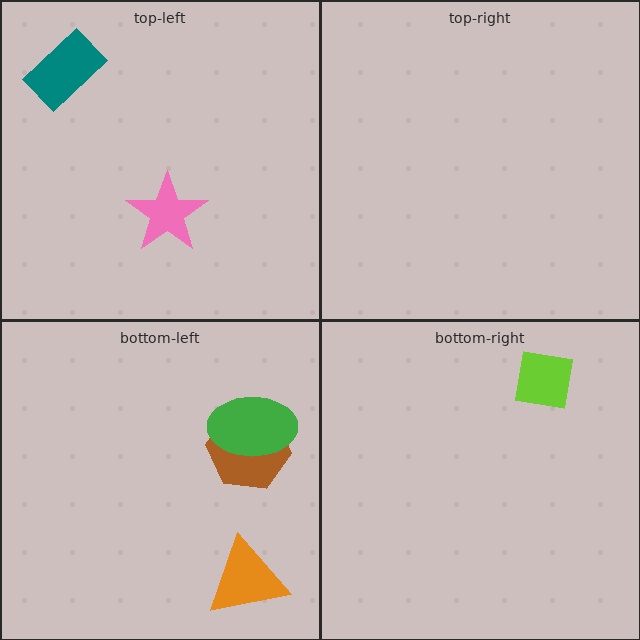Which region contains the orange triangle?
The bottom-left region.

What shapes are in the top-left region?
The pink star, the teal rectangle.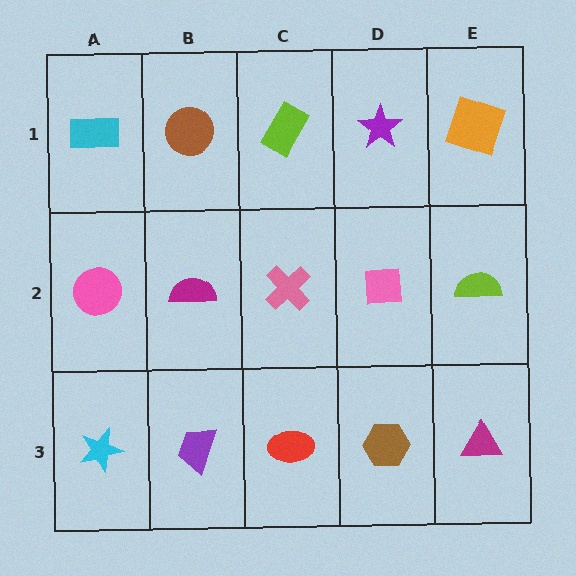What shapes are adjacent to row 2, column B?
A brown circle (row 1, column B), a purple trapezoid (row 3, column B), a pink circle (row 2, column A), a pink cross (row 2, column C).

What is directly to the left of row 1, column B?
A cyan rectangle.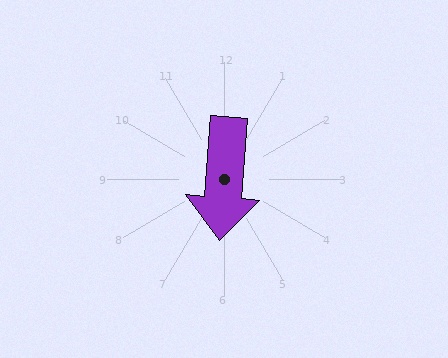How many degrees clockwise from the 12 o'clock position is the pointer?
Approximately 185 degrees.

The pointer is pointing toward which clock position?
Roughly 6 o'clock.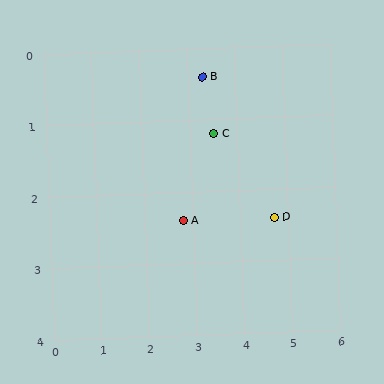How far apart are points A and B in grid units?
Points A and B are about 2.1 grid units apart.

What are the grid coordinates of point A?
Point A is at approximately (2.8, 2.4).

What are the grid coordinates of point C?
Point C is at approximately (3.5, 1.2).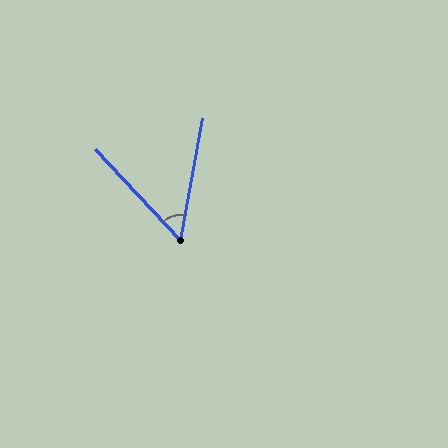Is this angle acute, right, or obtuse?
It is acute.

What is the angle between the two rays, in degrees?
Approximately 53 degrees.